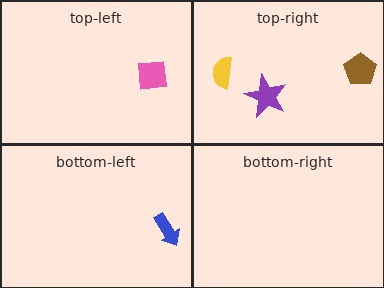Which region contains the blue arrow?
The bottom-left region.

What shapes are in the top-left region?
The pink square.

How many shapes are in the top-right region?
3.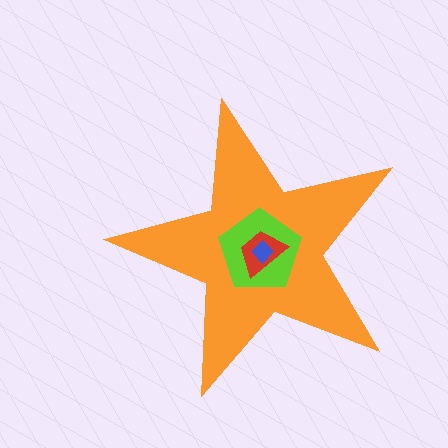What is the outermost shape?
The orange star.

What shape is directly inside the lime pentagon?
The red trapezoid.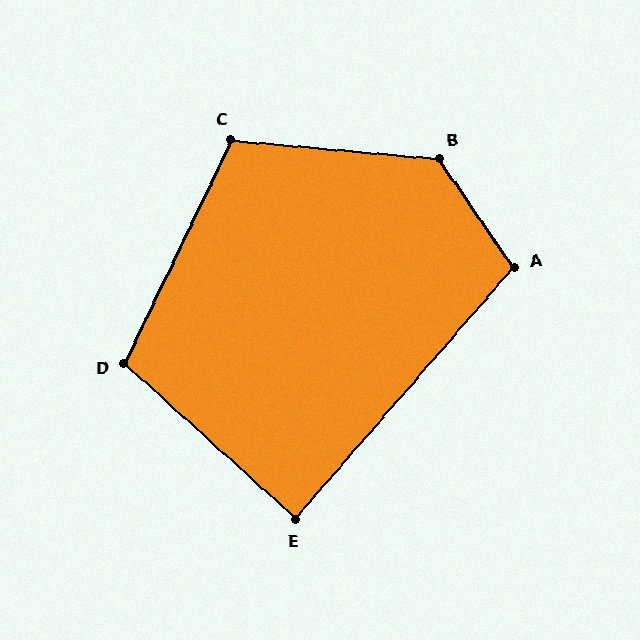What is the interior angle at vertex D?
Approximately 107 degrees (obtuse).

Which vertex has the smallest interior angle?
E, at approximately 89 degrees.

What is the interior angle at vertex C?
Approximately 110 degrees (obtuse).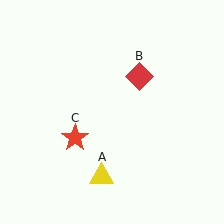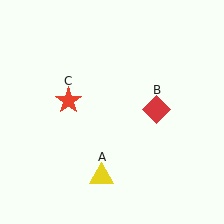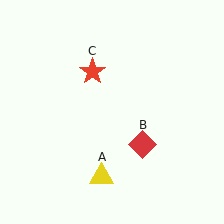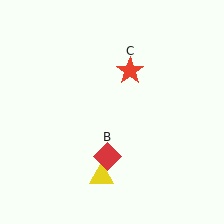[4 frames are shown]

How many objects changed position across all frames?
2 objects changed position: red diamond (object B), red star (object C).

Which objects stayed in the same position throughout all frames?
Yellow triangle (object A) remained stationary.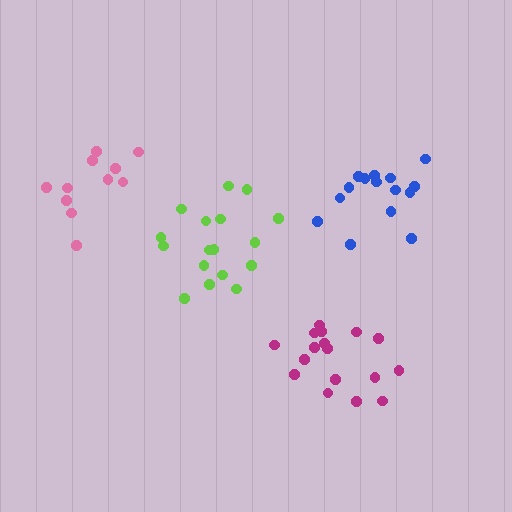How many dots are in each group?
Group 1: 17 dots, Group 2: 17 dots, Group 3: 15 dots, Group 4: 11 dots (60 total).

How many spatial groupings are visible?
There are 4 spatial groupings.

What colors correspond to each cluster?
The clusters are colored: lime, magenta, blue, pink.